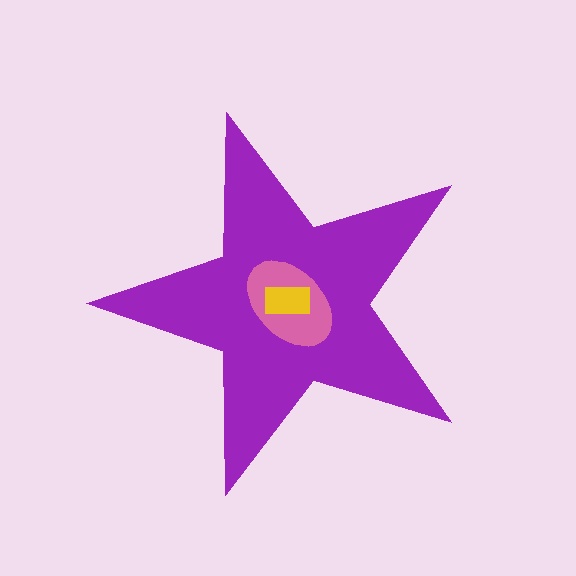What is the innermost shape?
The yellow rectangle.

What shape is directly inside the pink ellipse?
The yellow rectangle.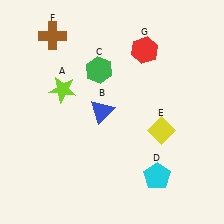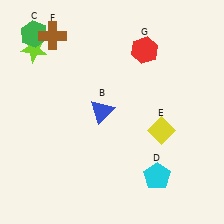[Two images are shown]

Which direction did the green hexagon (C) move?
The green hexagon (C) moved left.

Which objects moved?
The objects that moved are: the lime star (A), the green hexagon (C).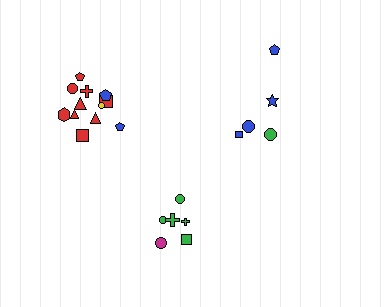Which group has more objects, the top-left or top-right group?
The top-left group.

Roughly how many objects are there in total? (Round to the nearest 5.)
Roughly 25 objects in total.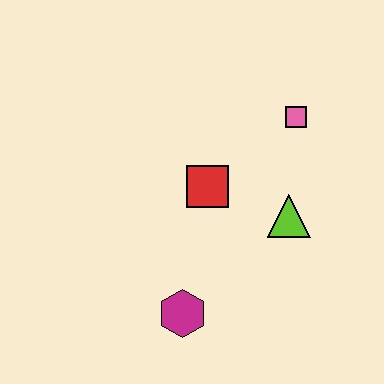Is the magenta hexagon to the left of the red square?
Yes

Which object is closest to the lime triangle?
The red square is closest to the lime triangle.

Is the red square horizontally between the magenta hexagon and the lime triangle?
Yes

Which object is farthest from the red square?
The magenta hexagon is farthest from the red square.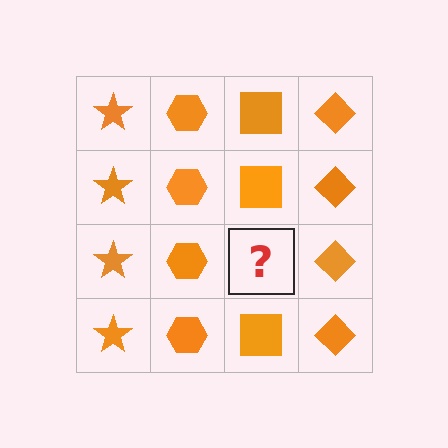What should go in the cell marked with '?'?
The missing cell should contain an orange square.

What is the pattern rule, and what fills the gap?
The rule is that each column has a consistent shape. The gap should be filled with an orange square.